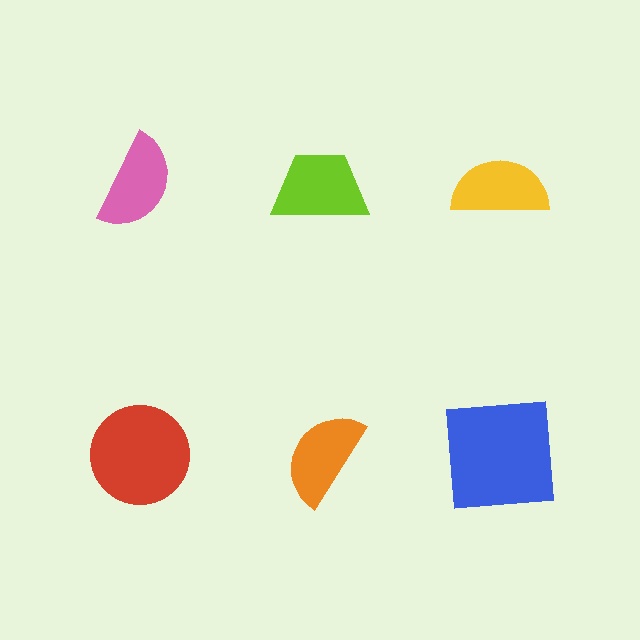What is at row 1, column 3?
A yellow semicircle.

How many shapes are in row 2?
3 shapes.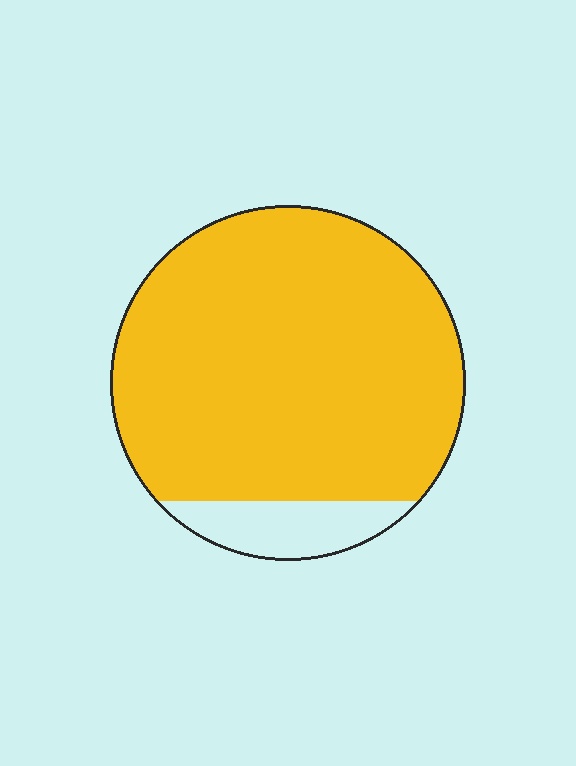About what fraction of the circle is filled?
About nine tenths (9/10).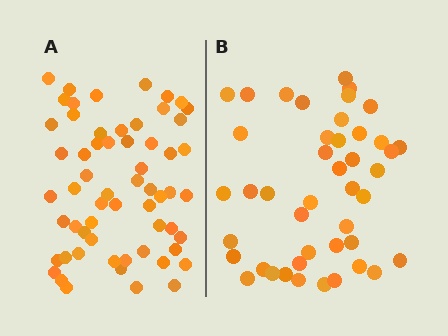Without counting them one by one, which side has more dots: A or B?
Region A (the left region) has more dots.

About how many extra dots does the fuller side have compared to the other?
Region A has approximately 15 more dots than region B.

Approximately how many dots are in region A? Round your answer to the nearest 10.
About 60 dots.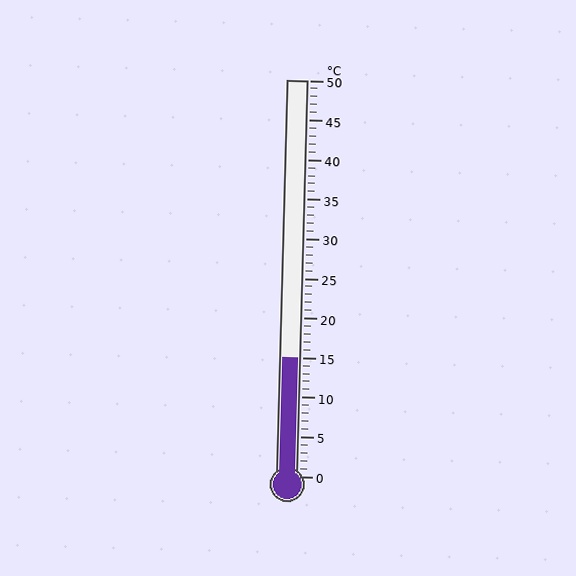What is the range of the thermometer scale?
The thermometer scale ranges from 0°C to 50°C.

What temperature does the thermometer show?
The thermometer shows approximately 15°C.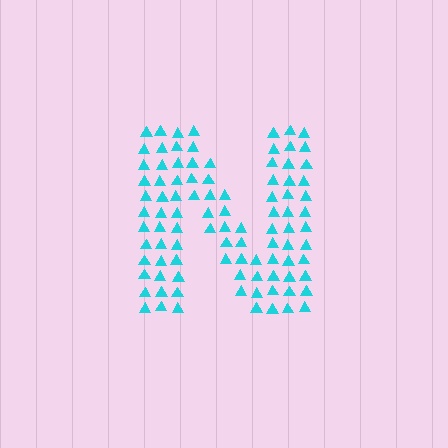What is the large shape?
The large shape is the letter N.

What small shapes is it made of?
It is made of small triangles.